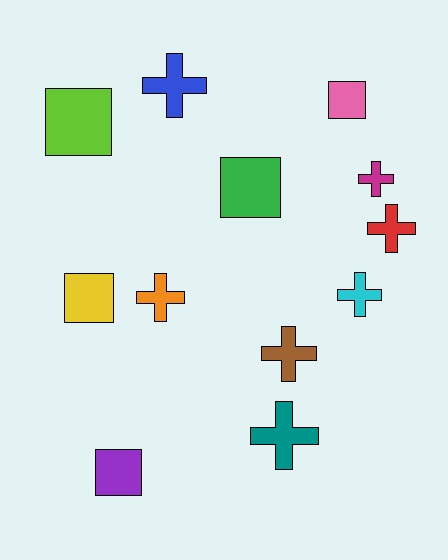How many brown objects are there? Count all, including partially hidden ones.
There is 1 brown object.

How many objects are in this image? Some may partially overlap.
There are 12 objects.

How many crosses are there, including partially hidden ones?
There are 7 crosses.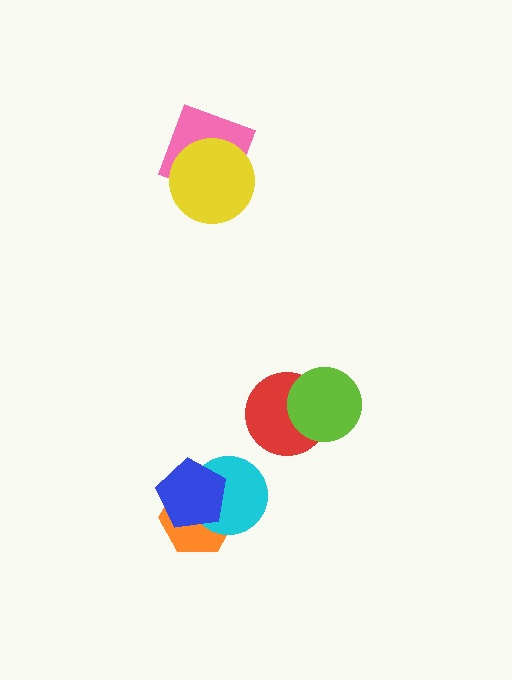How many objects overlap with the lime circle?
1 object overlaps with the lime circle.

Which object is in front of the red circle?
The lime circle is in front of the red circle.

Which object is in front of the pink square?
The yellow circle is in front of the pink square.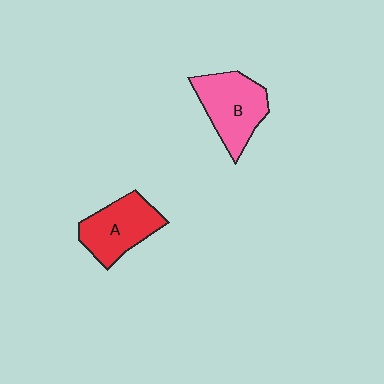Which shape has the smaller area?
Shape A (red).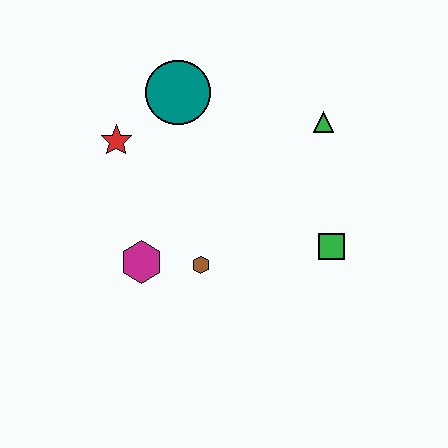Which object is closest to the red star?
The teal circle is closest to the red star.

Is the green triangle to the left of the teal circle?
No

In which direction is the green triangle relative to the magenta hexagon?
The green triangle is to the right of the magenta hexagon.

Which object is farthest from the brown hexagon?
The green triangle is farthest from the brown hexagon.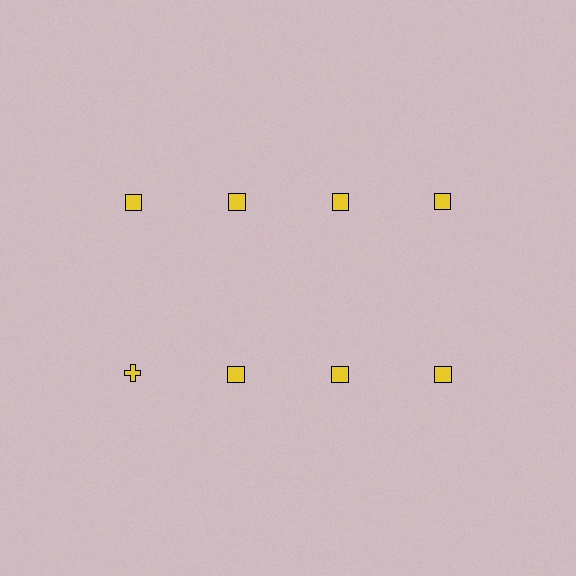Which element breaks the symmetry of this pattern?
The yellow cross in the second row, leftmost column breaks the symmetry. All other shapes are yellow squares.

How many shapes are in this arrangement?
There are 8 shapes arranged in a grid pattern.